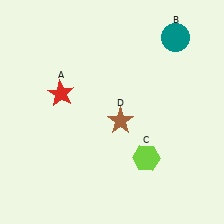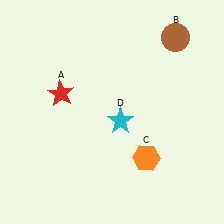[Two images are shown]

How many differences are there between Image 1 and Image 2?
There are 3 differences between the two images.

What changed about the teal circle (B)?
In Image 1, B is teal. In Image 2, it changed to brown.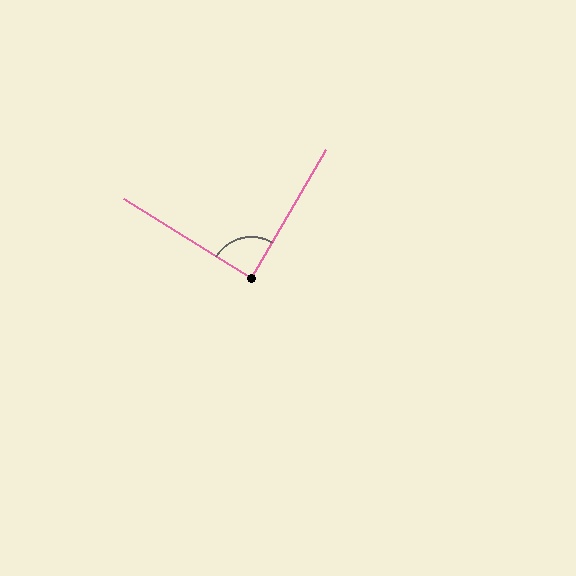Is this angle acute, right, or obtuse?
It is approximately a right angle.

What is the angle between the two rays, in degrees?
Approximately 88 degrees.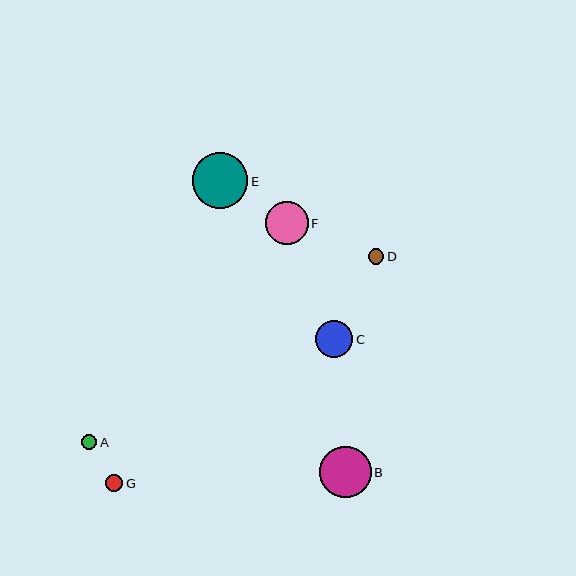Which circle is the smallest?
Circle A is the smallest with a size of approximately 15 pixels.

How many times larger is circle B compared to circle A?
Circle B is approximately 3.3 times the size of circle A.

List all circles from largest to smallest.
From largest to smallest: E, B, F, C, G, D, A.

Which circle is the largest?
Circle E is the largest with a size of approximately 56 pixels.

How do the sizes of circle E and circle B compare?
Circle E and circle B are approximately the same size.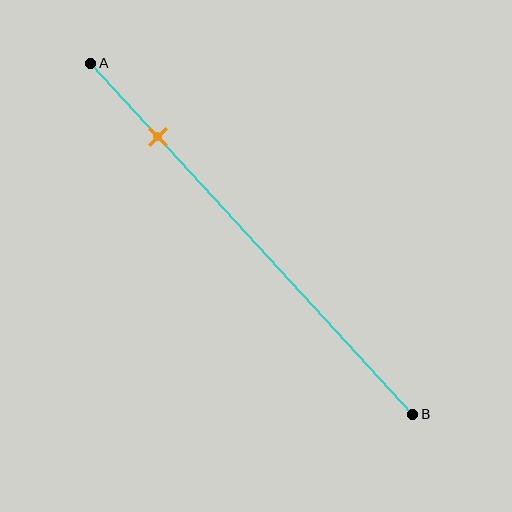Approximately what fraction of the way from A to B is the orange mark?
The orange mark is approximately 20% of the way from A to B.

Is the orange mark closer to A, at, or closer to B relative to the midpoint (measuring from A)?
The orange mark is closer to point A than the midpoint of segment AB.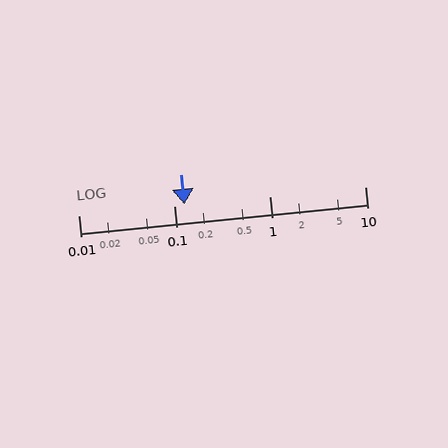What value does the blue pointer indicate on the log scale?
The pointer indicates approximately 0.13.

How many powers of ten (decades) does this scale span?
The scale spans 3 decades, from 0.01 to 10.